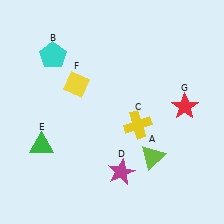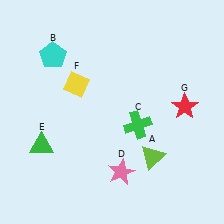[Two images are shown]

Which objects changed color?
C changed from yellow to green. D changed from magenta to pink.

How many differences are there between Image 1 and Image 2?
There are 2 differences between the two images.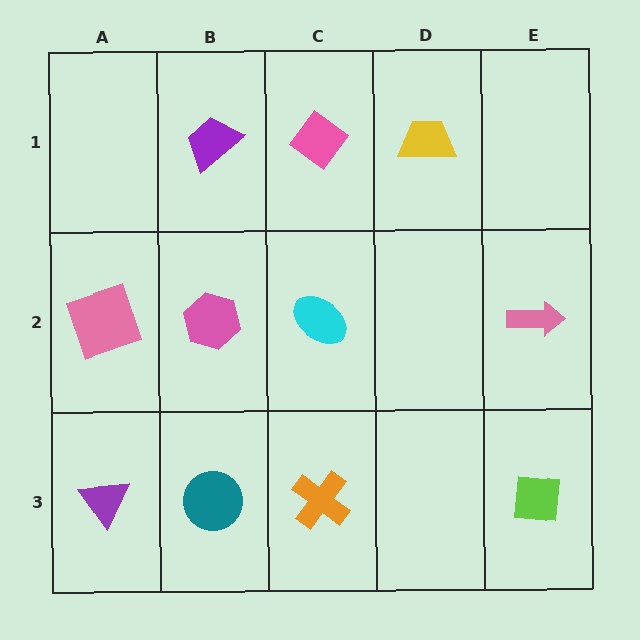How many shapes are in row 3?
4 shapes.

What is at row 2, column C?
A cyan ellipse.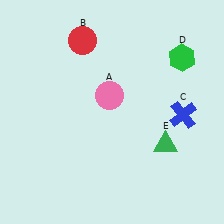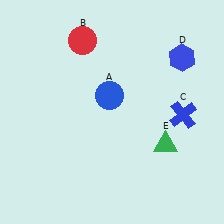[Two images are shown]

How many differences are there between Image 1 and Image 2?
There are 2 differences between the two images.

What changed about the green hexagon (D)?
In Image 1, D is green. In Image 2, it changed to blue.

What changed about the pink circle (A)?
In Image 1, A is pink. In Image 2, it changed to blue.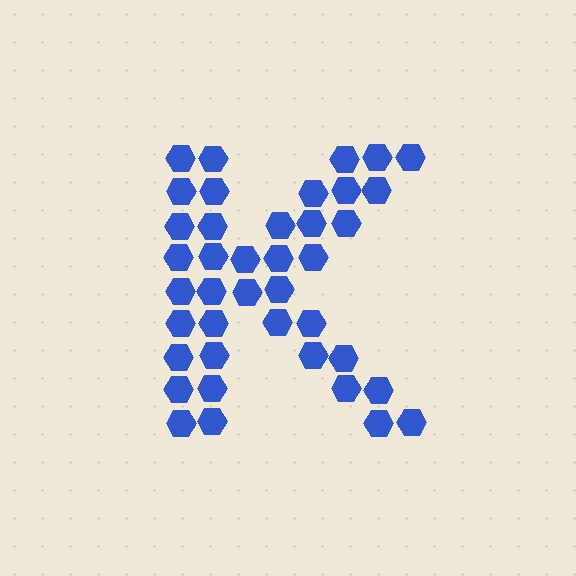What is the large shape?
The large shape is the letter K.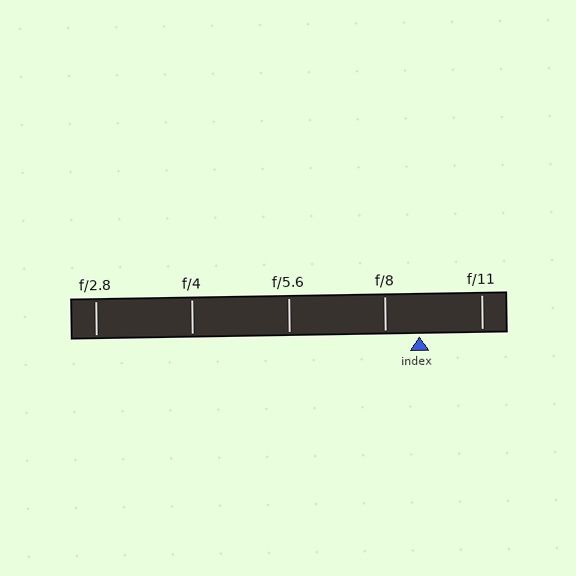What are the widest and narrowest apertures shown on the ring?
The widest aperture shown is f/2.8 and the narrowest is f/11.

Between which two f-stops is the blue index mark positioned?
The index mark is between f/8 and f/11.